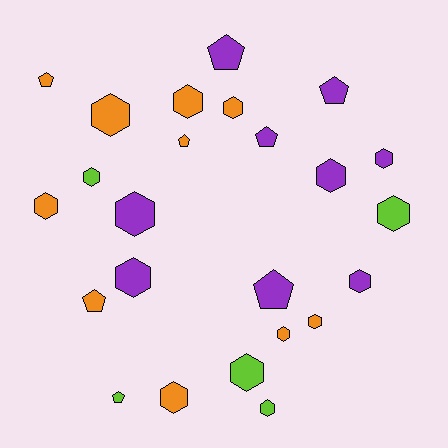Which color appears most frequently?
Orange, with 10 objects.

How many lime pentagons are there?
There is 1 lime pentagon.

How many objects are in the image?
There are 24 objects.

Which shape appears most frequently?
Hexagon, with 16 objects.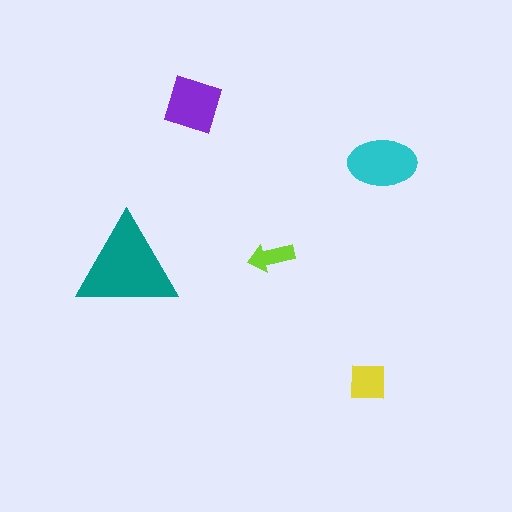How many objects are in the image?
There are 5 objects in the image.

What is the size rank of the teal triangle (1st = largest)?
1st.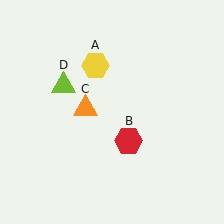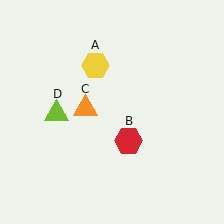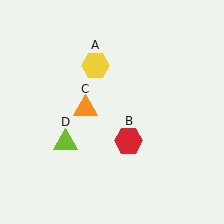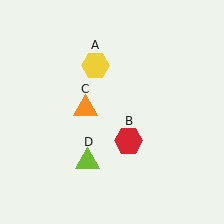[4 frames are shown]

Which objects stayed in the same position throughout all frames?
Yellow hexagon (object A) and red hexagon (object B) and orange triangle (object C) remained stationary.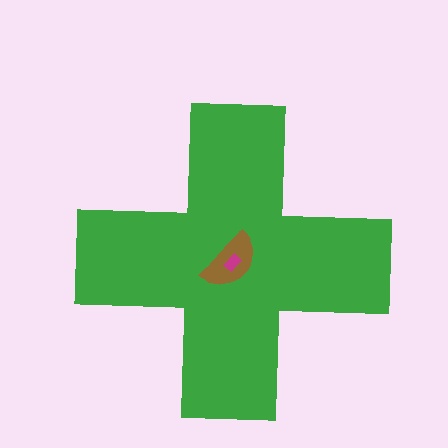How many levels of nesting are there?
3.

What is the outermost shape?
The green cross.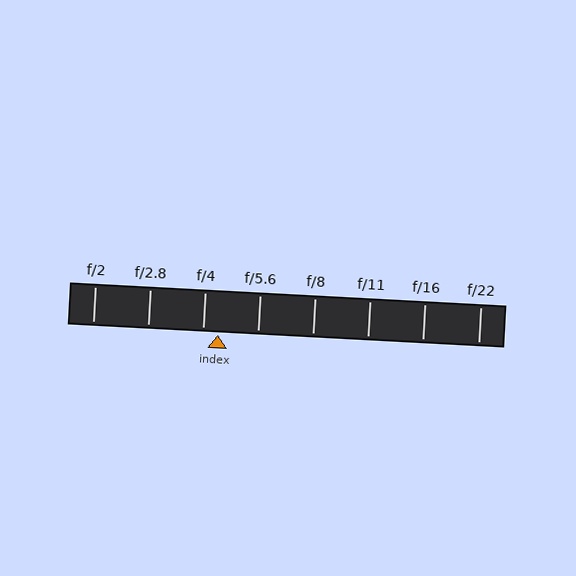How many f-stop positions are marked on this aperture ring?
There are 8 f-stop positions marked.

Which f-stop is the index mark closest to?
The index mark is closest to f/4.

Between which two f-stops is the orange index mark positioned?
The index mark is between f/4 and f/5.6.